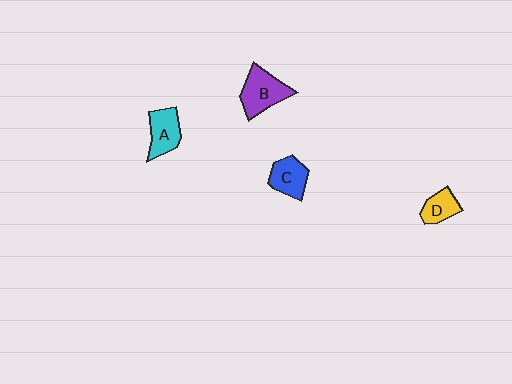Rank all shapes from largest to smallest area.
From largest to smallest: B (purple), A (cyan), C (blue), D (yellow).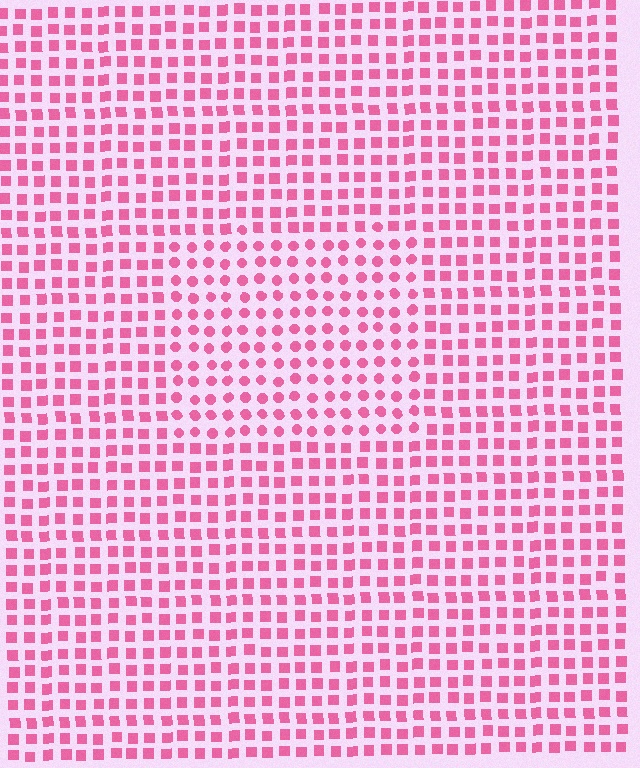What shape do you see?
I see a rectangle.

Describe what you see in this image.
The image is filled with small pink elements arranged in a uniform grid. A rectangle-shaped region contains circles, while the surrounding area contains squares. The boundary is defined purely by the change in element shape.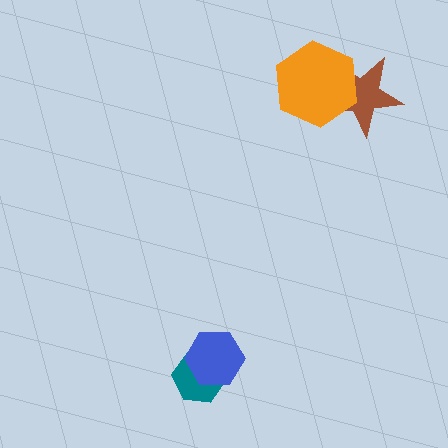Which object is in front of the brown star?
The orange hexagon is in front of the brown star.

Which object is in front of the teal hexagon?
The blue hexagon is in front of the teal hexagon.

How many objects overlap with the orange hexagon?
1 object overlaps with the orange hexagon.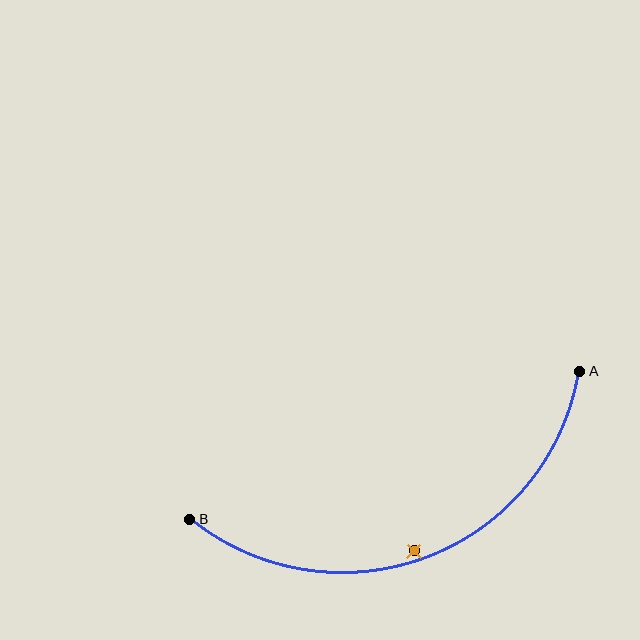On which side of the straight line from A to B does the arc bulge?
The arc bulges below the straight line connecting A and B.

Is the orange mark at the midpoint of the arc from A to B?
No — the orange mark does not lie on the arc at all. It sits slightly inside the curve.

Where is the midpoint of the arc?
The arc midpoint is the point on the curve farthest from the straight line joining A and B. It sits below that line.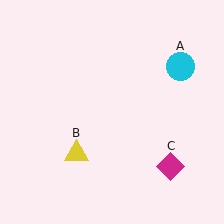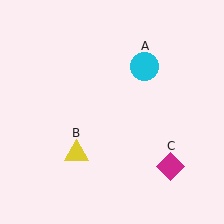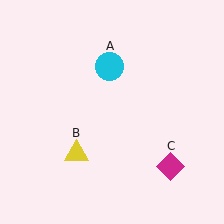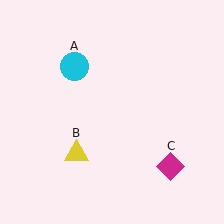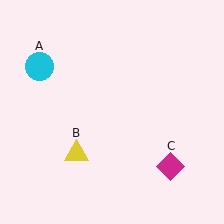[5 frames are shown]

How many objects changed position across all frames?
1 object changed position: cyan circle (object A).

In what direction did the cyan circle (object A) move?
The cyan circle (object A) moved left.